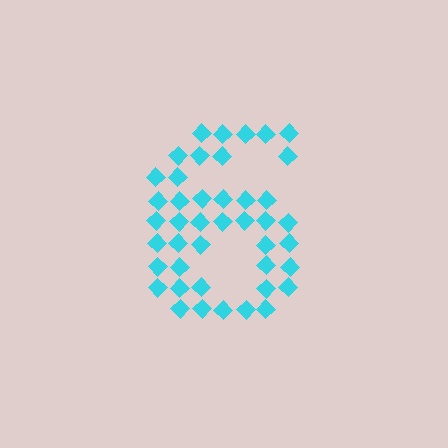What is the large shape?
The large shape is the digit 6.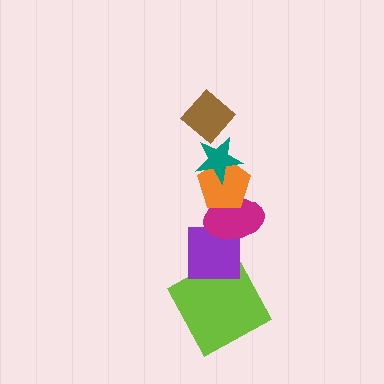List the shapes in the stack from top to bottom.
From top to bottom: the brown diamond, the teal star, the orange pentagon, the magenta ellipse, the purple square, the lime square.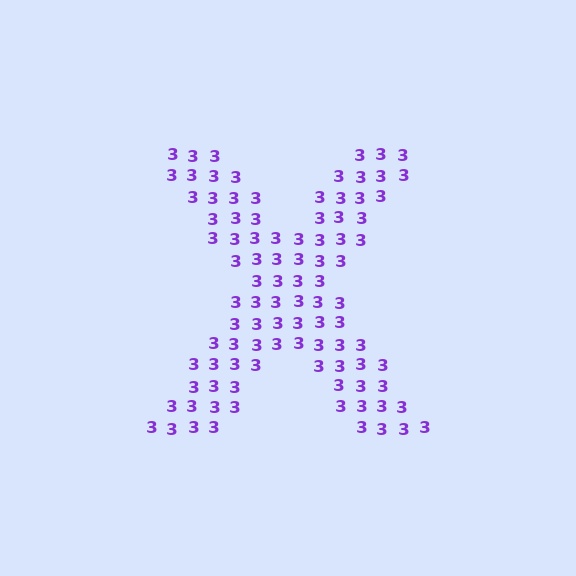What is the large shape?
The large shape is the letter X.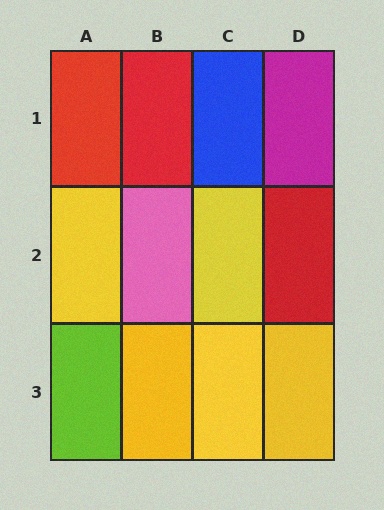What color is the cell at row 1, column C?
Blue.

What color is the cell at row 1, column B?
Red.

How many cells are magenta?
1 cell is magenta.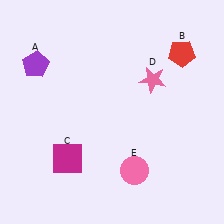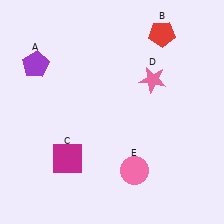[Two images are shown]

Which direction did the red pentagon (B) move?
The red pentagon (B) moved left.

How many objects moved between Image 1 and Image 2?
1 object moved between the two images.